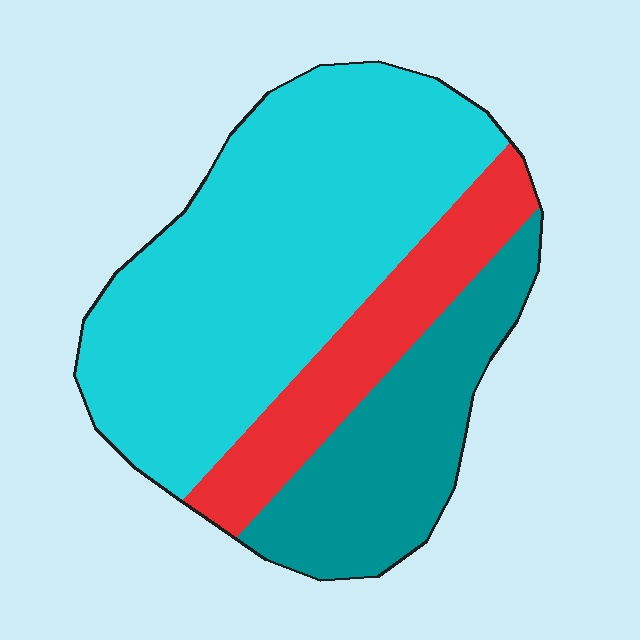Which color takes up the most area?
Cyan, at roughly 55%.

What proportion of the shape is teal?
Teal covers roughly 25% of the shape.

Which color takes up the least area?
Red, at roughly 20%.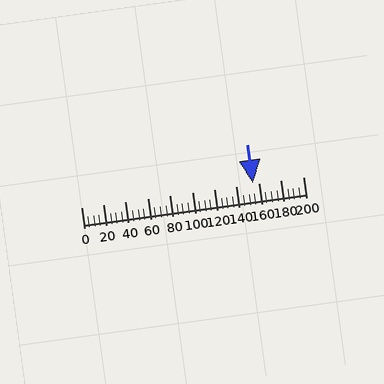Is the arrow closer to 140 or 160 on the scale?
The arrow is closer to 160.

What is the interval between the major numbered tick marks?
The major tick marks are spaced 20 units apart.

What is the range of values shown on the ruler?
The ruler shows values from 0 to 200.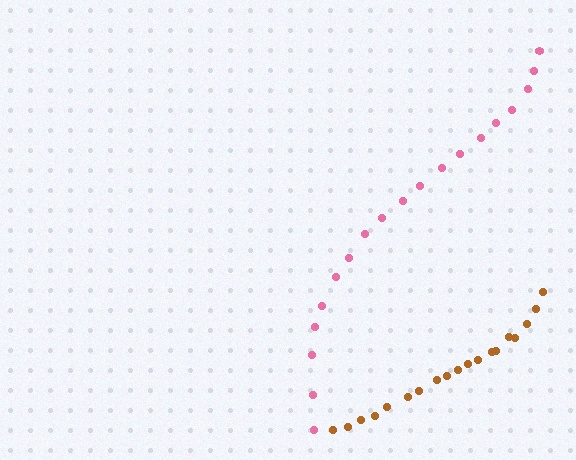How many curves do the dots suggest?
There are 2 distinct paths.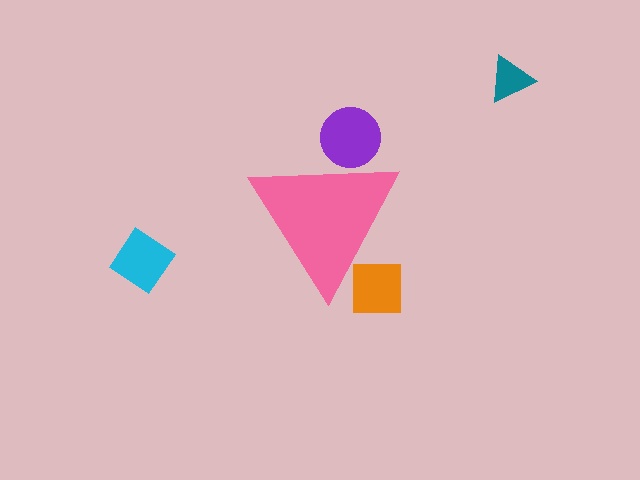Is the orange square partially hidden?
Yes, the orange square is partially hidden behind the pink triangle.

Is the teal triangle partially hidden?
No, the teal triangle is fully visible.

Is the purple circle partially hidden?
Yes, the purple circle is partially hidden behind the pink triangle.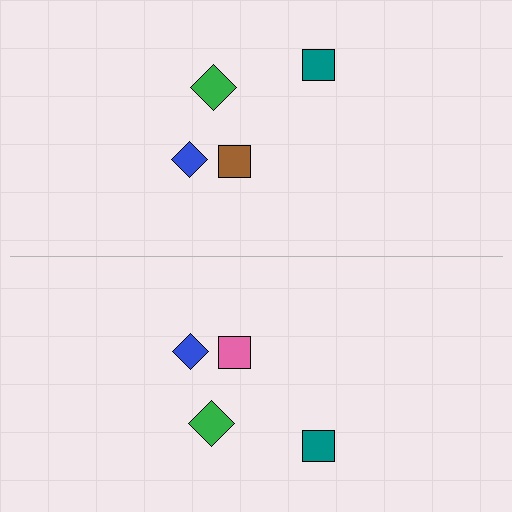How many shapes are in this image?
There are 8 shapes in this image.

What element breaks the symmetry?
The pink square on the bottom side breaks the symmetry — its mirror counterpart is brown.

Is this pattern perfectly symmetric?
No, the pattern is not perfectly symmetric. The pink square on the bottom side breaks the symmetry — its mirror counterpart is brown.